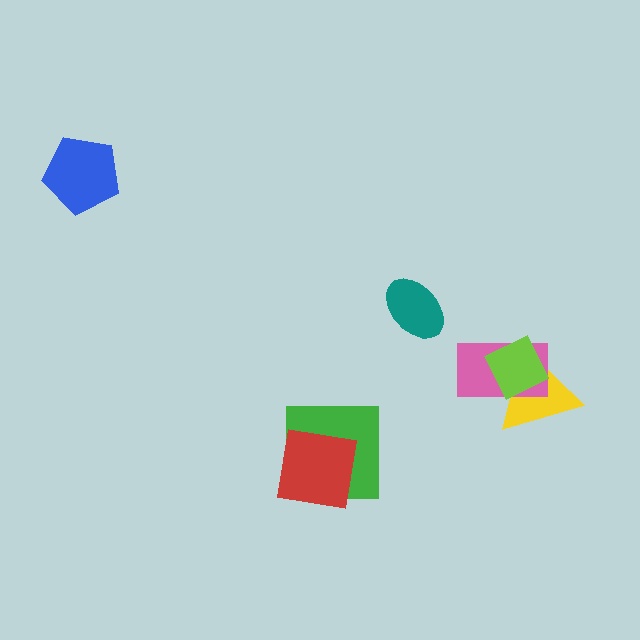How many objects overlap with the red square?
1 object overlaps with the red square.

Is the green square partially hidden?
Yes, it is partially covered by another shape.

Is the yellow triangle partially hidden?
Yes, it is partially covered by another shape.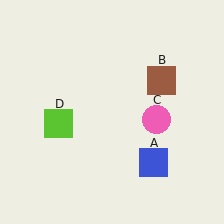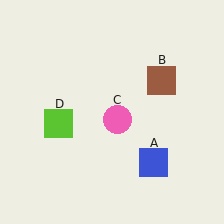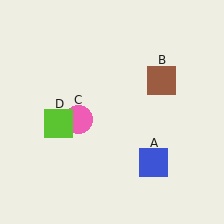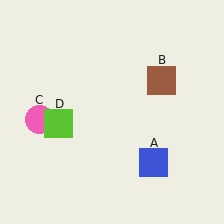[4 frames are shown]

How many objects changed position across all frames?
1 object changed position: pink circle (object C).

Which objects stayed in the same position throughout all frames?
Blue square (object A) and brown square (object B) and lime square (object D) remained stationary.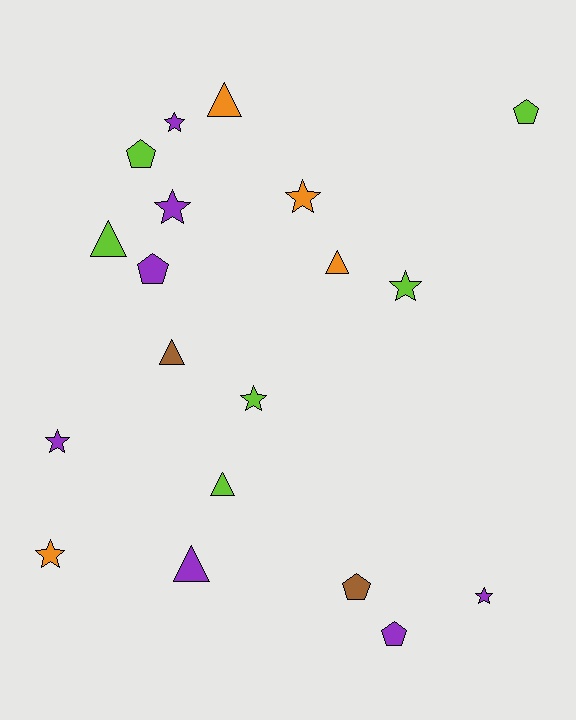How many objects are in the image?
There are 19 objects.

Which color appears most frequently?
Purple, with 7 objects.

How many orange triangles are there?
There are 2 orange triangles.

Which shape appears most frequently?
Star, with 8 objects.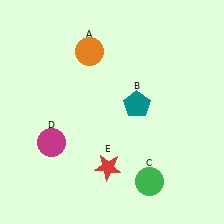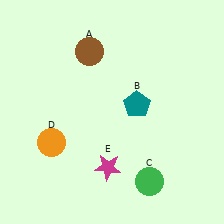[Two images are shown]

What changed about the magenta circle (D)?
In Image 1, D is magenta. In Image 2, it changed to orange.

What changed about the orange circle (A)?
In Image 1, A is orange. In Image 2, it changed to brown.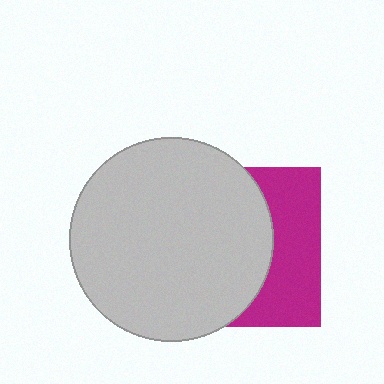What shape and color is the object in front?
The object in front is a light gray circle.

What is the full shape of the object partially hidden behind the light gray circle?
The partially hidden object is a magenta square.